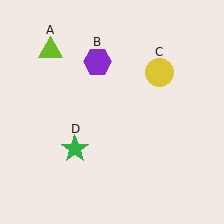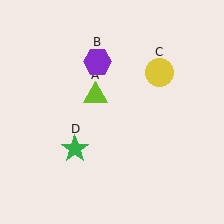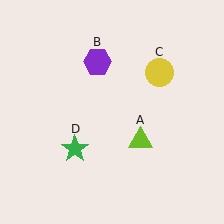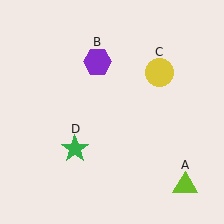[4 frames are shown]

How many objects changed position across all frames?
1 object changed position: lime triangle (object A).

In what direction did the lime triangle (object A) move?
The lime triangle (object A) moved down and to the right.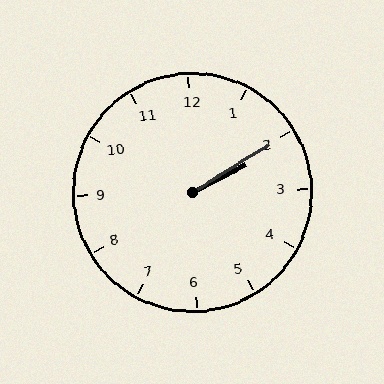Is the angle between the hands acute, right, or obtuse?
It is acute.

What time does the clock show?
2:10.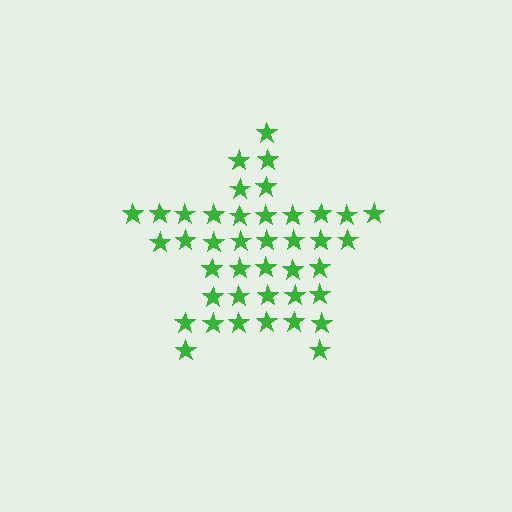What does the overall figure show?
The overall figure shows a star.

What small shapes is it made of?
It is made of small stars.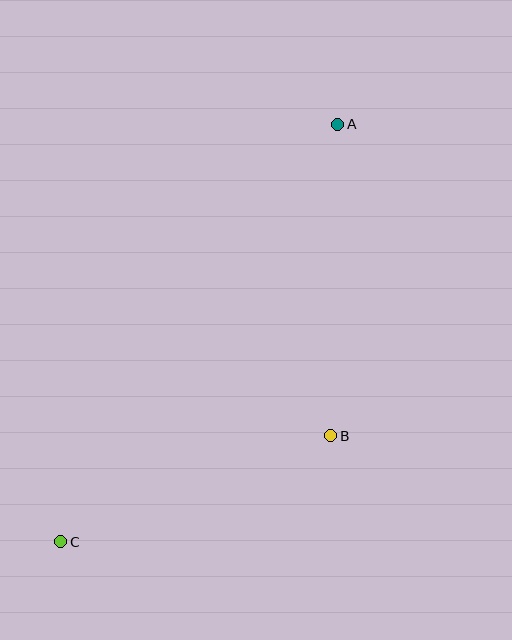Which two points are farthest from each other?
Points A and C are farthest from each other.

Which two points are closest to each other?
Points B and C are closest to each other.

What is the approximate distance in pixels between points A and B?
The distance between A and B is approximately 311 pixels.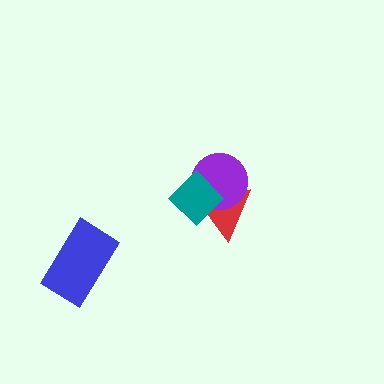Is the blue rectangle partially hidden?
No, no other shape covers it.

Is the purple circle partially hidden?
Yes, it is partially covered by another shape.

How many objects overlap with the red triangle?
2 objects overlap with the red triangle.